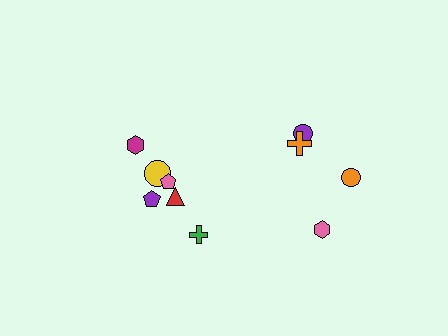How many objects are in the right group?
There are 4 objects.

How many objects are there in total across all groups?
There are 10 objects.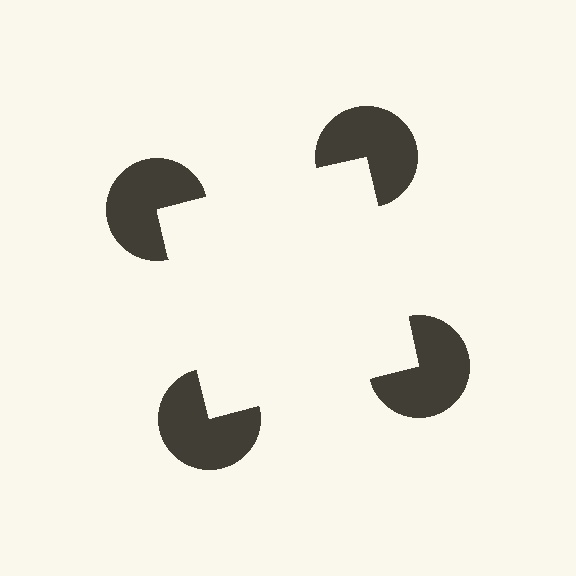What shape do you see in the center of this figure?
An illusory square — its edges are inferred from the aligned wedge cuts in the pac-man discs, not physically drawn.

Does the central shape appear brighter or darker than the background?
It typically appears slightly brighter than the background, even though no actual brightness change is drawn.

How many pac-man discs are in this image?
There are 4 — one at each vertex of the illusory square.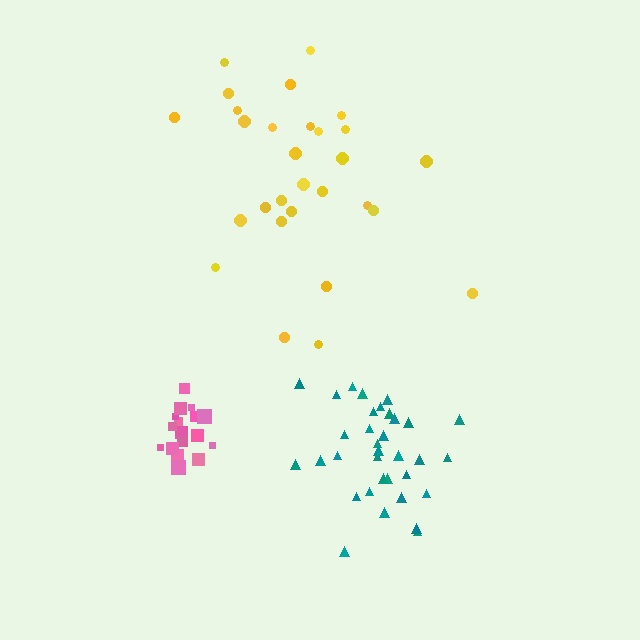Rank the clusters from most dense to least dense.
pink, teal, yellow.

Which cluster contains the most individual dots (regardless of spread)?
Teal (34).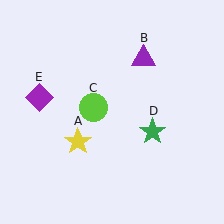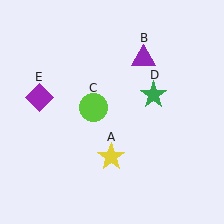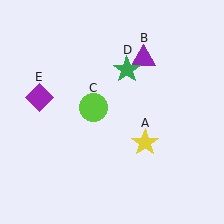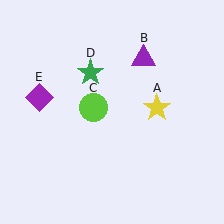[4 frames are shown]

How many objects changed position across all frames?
2 objects changed position: yellow star (object A), green star (object D).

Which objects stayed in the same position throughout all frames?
Purple triangle (object B) and lime circle (object C) and purple diamond (object E) remained stationary.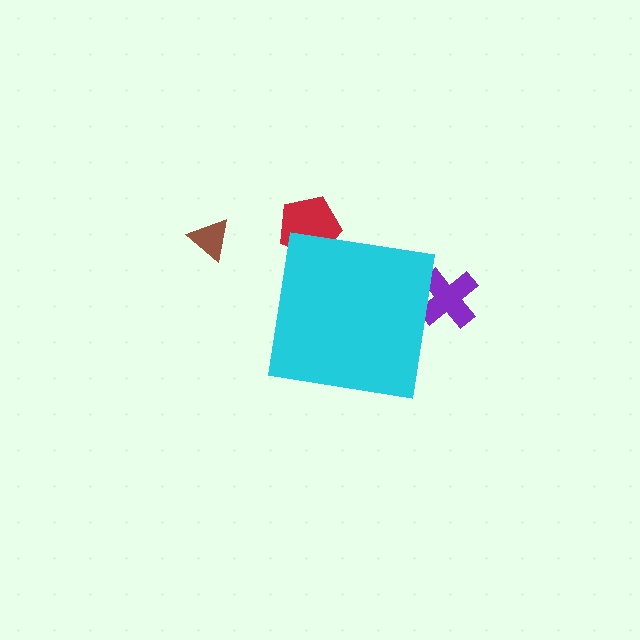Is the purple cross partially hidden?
Yes, the purple cross is partially hidden behind the cyan square.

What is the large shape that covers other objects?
A cyan square.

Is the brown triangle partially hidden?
No, the brown triangle is fully visible.